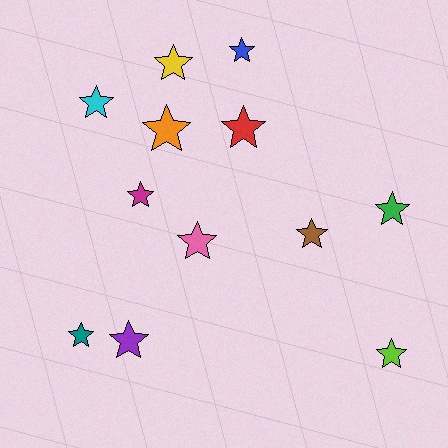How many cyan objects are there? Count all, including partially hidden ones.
There is 1 cyan object.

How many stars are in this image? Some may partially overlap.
There are 12 stars.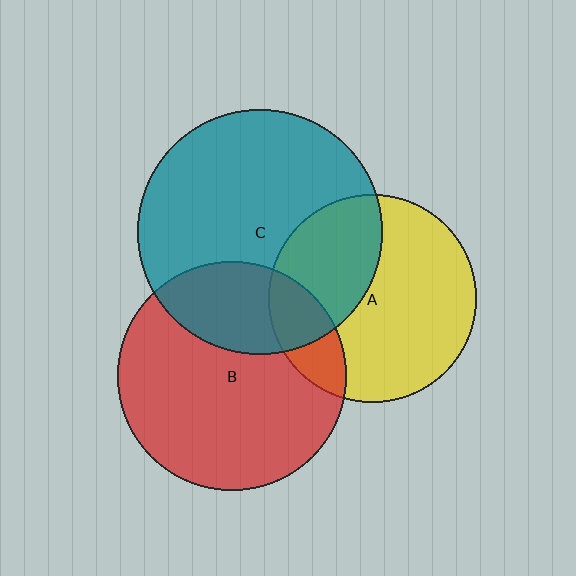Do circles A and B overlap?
Yes.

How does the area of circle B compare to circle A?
Approximately 1.2 times.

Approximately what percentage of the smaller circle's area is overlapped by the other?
Approximately 15%.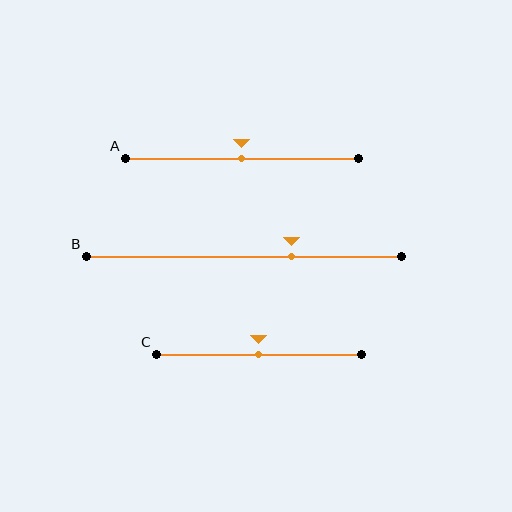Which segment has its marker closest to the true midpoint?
Segment A has its marker closest to the true midpoint.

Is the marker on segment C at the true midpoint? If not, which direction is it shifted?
Yes, the marker on segment C is at the true midpoint.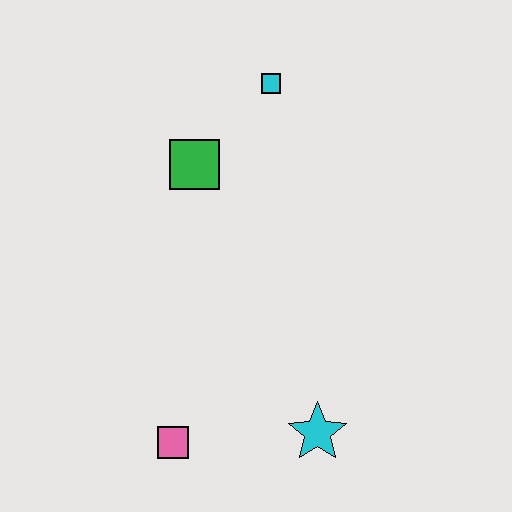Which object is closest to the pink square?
The cyan star is closest to the pink square.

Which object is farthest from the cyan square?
The pink square is farthest from the cyan square.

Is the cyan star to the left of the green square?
No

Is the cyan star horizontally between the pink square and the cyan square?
No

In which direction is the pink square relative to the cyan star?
The pink square is to the left of the cyan star.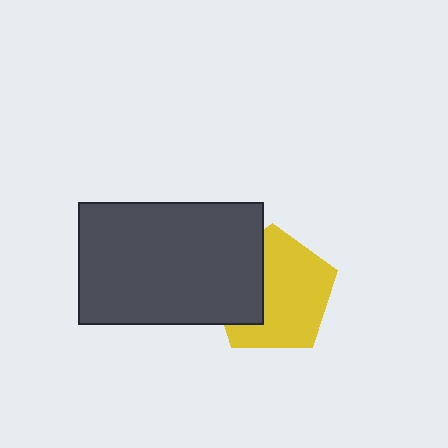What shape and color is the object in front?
The object in front is a dark gray rectangle.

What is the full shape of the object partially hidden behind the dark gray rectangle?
The partially hidden object is a yellow pentagon.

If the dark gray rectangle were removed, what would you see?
You would see the complete yellow pentagon.